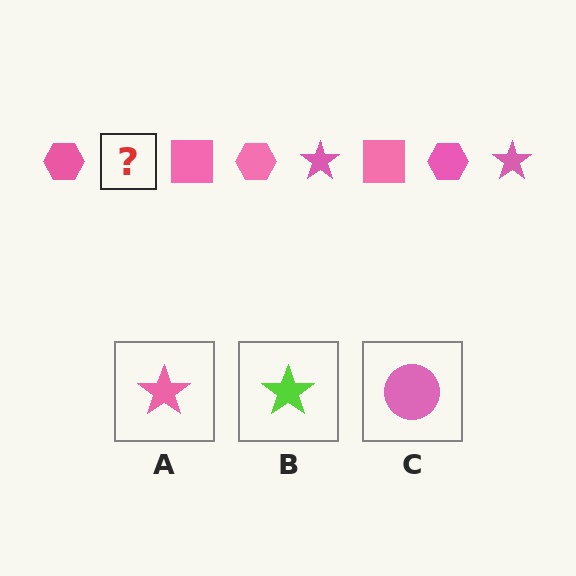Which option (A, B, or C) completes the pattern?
A.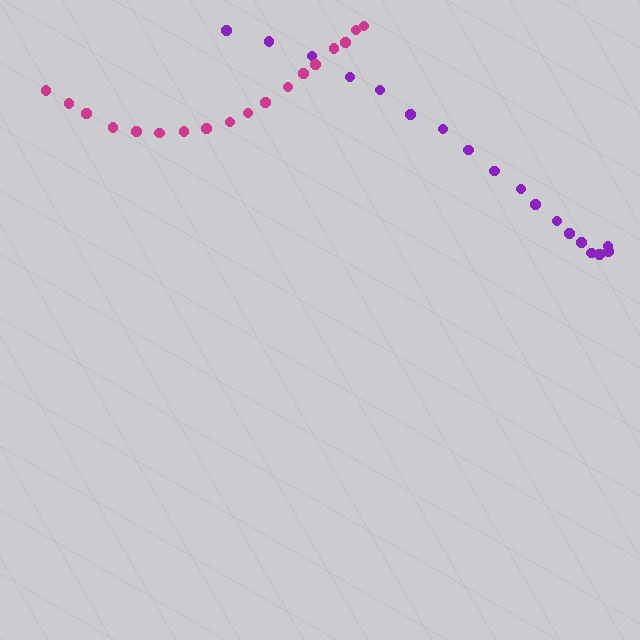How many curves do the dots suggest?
There are 2 distinct paths.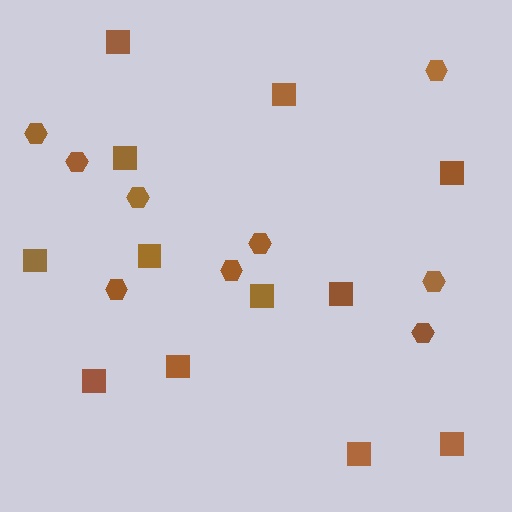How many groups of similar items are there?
There are 2 groups: one group of squares (12) and one group of hexagons (9).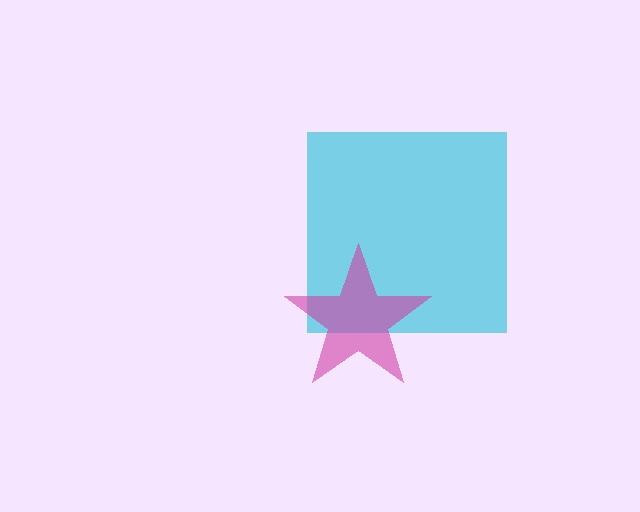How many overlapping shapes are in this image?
There are 2 overlapping shapes in the image.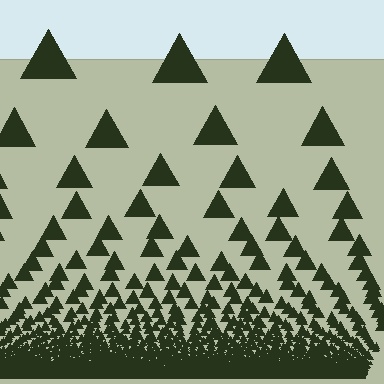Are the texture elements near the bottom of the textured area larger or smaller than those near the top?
Smaller. The gradient is inverted — elements near the bottom are smaller and denser.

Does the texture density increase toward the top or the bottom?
Density increases toward the bottom.